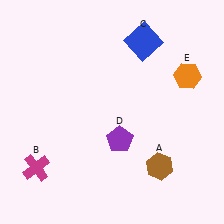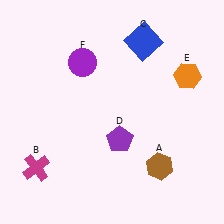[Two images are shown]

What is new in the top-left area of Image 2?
A purple circle (F) was added in the top-left area of Image 2.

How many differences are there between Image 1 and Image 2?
There is 1 difference between the two images.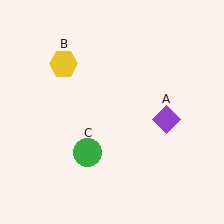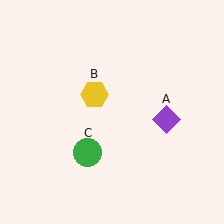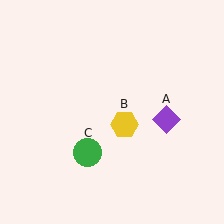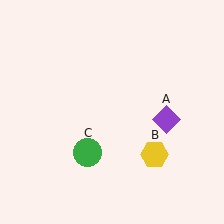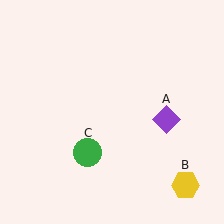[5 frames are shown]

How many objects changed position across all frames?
1 object changed position: yellow hexagon (object B).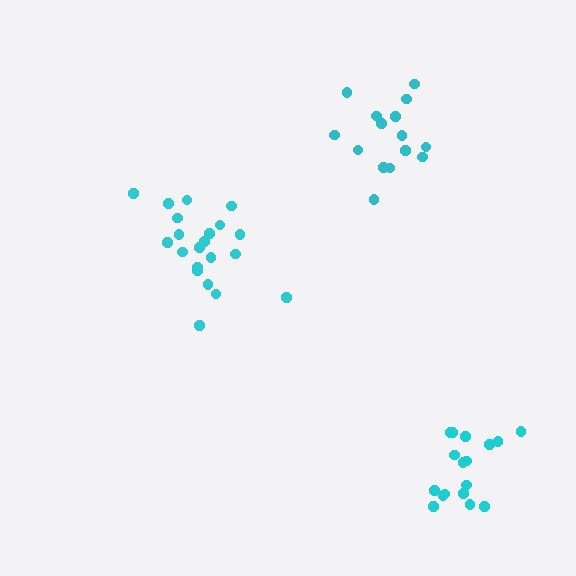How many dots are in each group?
Group 1: 15 dots, Group 2: 21 dots, Group 3: 17 dots (53 total).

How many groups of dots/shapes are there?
There are 3 groups.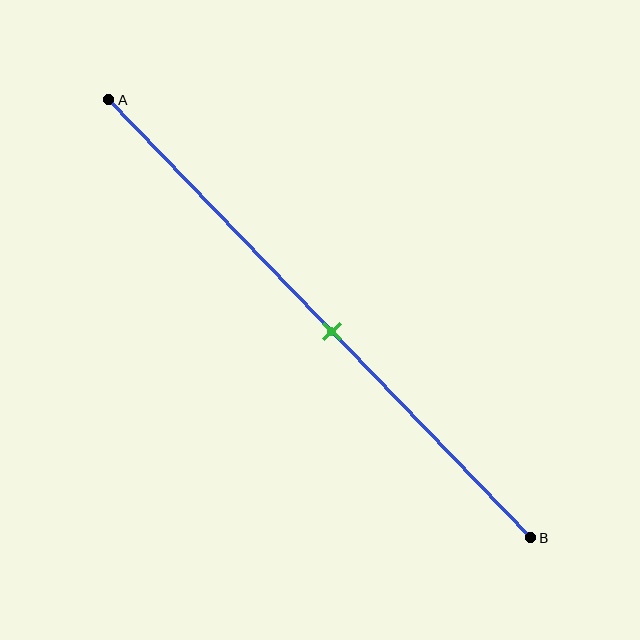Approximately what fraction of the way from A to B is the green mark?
The green mark is approximately 55% of the way from A to B.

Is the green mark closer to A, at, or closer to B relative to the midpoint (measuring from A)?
The green mark is approximately at the midpoint of segment AB.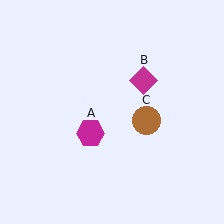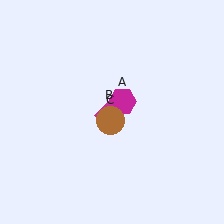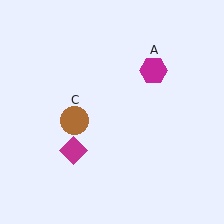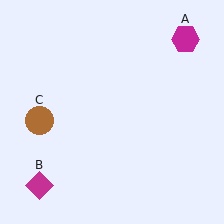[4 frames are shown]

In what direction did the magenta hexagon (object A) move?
The magenta hexagon (object A) moved up and to the right.